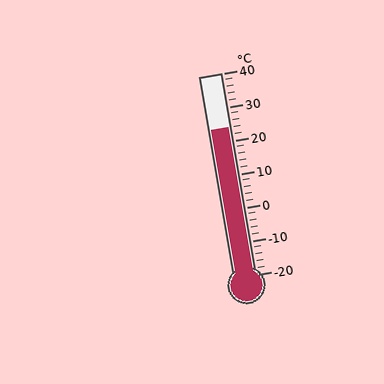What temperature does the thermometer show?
The thermometer shows approximately 24°C.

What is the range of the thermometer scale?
The thermometer scale ranges from -20°C to 40°C.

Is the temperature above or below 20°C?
The temperature is above 20°C.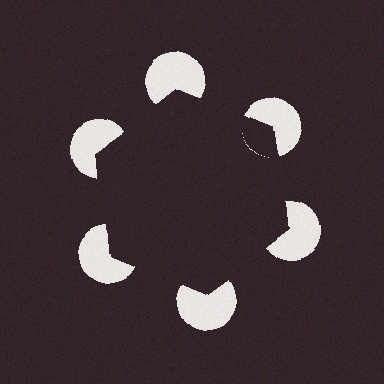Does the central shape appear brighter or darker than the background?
It typically appears slightly darker than the background, even though no actual brightness change is drawn.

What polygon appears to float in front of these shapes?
An illusory hexagon — its edges are inferred from the aligned wedge cuts in the pac-man discs, not physically drawn.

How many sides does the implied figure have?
6 sides.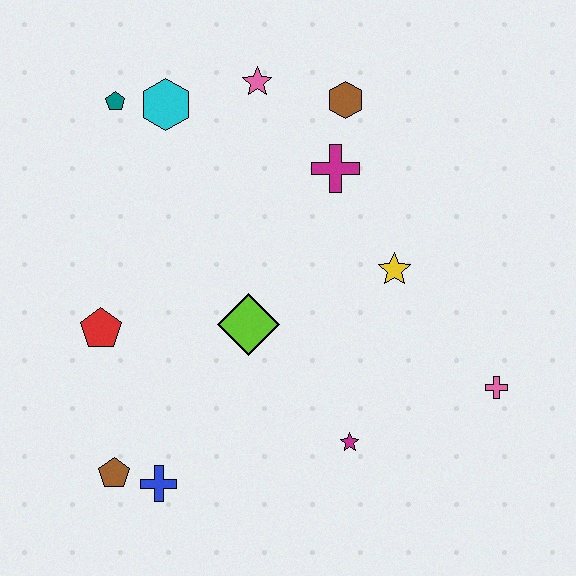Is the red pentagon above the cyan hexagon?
No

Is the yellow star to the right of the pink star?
Yes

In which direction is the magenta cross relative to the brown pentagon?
The magenta cross is above the brown pentagon.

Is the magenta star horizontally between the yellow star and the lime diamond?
Yes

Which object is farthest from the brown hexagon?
The brown pentagon is farthest from the brown hexagon.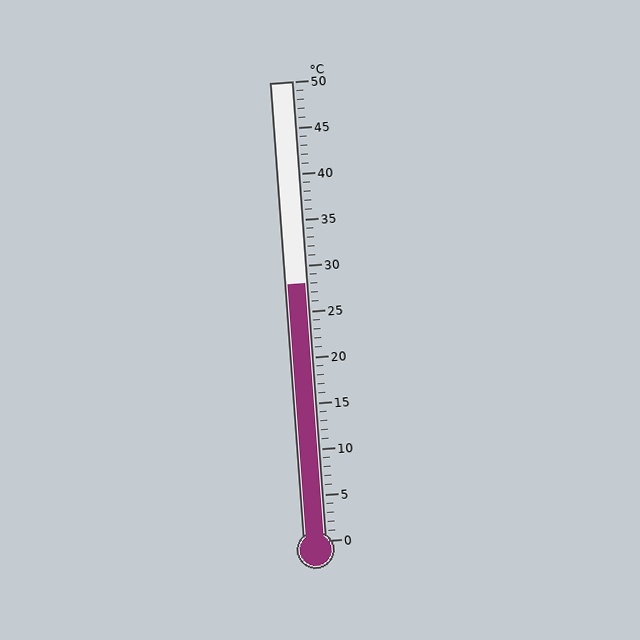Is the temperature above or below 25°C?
The temperature is above 25°C.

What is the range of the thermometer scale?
The thermometer scale ranges from 0°C to 50°C.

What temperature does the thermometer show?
The thermometer shows approximately 28°C.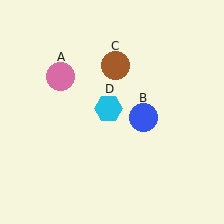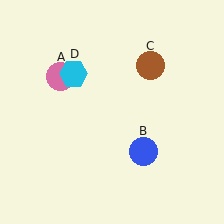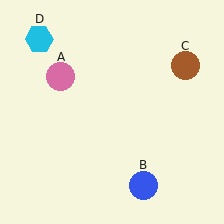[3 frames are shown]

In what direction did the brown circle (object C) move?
The brown circle (object C) moved right.